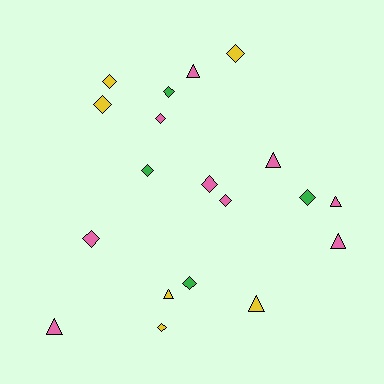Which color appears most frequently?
Pink, with 9 objects.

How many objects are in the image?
There are 19 objects.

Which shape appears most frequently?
Diamond, with 12 objects.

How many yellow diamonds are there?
There are 4 yellow diamonds.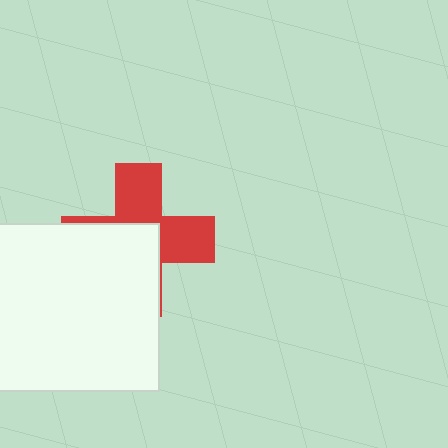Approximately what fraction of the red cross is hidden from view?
Roughly 51% of the red cross is hidden behind the white rectangle.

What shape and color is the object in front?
The object in front is a white rectangle.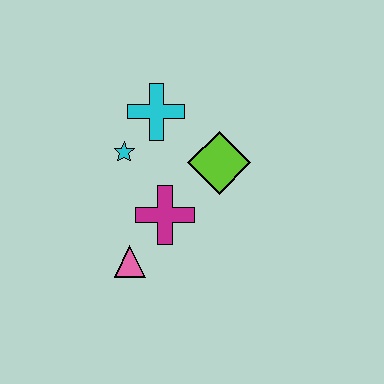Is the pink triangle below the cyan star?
Yes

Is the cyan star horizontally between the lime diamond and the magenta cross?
No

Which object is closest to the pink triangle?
The magenta cross is closest to the pink triangle.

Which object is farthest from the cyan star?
The pink triangle is farthest from the cyan star.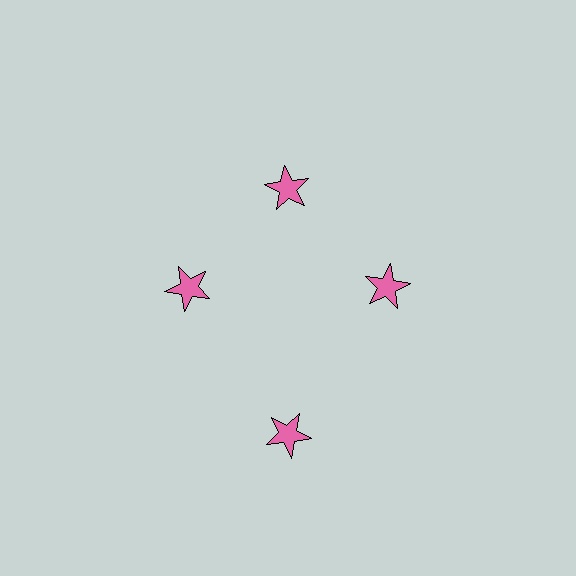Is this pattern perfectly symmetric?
No. The 4 pink stars are arranged in a ring, but one element near the 6 o'clock position is pushed outward from the center, breaking the 4-fold rotational symmetry.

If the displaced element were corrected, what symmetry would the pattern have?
It would have 4-fold rotational symmetry — the pattern would map onto itself every 90 degrees.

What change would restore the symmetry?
The symmetry would be restored by moving it inward, back onto the ring so that all 4 stars sit at equal angles and equal distance from the center.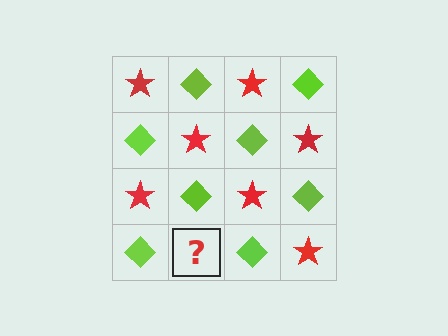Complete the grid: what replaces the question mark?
The question mark should be replaced with a red star.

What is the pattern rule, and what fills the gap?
The rule is that it alternates red star and lime diamond in a checkerboard pattern. The gap should be filled with a red star.